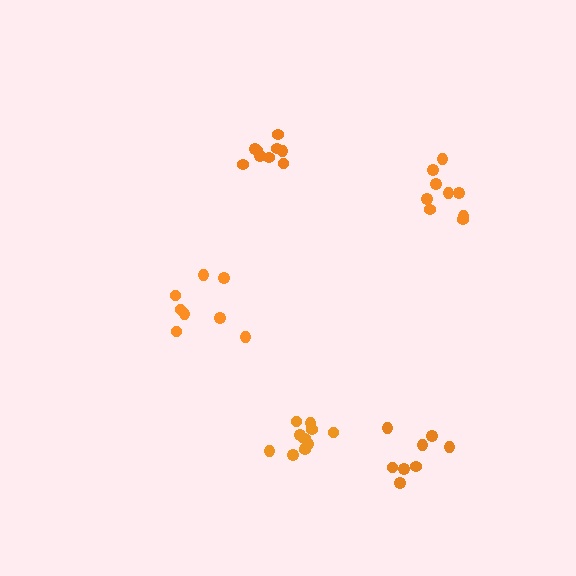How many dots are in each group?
Group 1: 8 dots, Group 2: 12 dots, Group 3: 8 dots, Group 4: 9 dots, Group 5: 9 dots (46 total).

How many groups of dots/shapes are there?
There are 5 groups.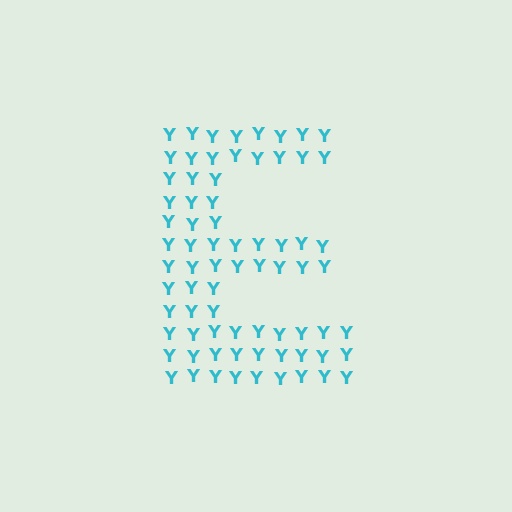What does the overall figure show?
The overall figure shows the letter E.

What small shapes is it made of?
It is made of small letter Y's.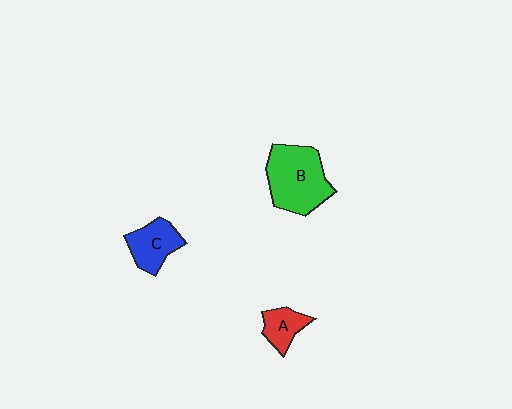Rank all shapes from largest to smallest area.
From largest to smallest: B (green), C (blue), A (red).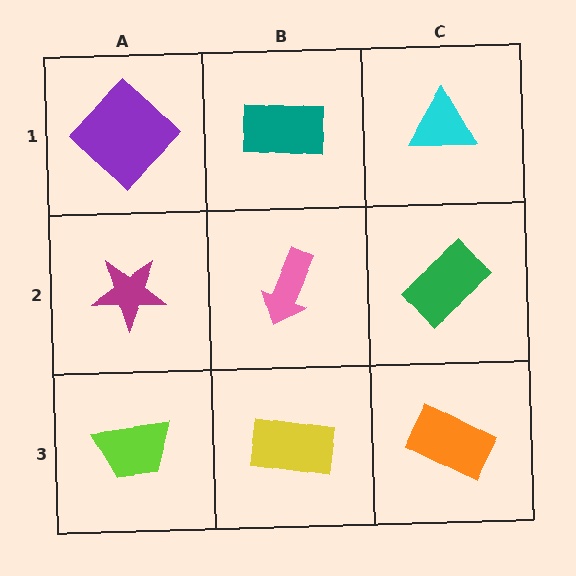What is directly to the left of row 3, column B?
A lime trapezoid.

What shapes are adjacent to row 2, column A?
A purple diamond (row 1, column A), a lime trapezoid (row 3, column A), a pink arrow (row 2, column B).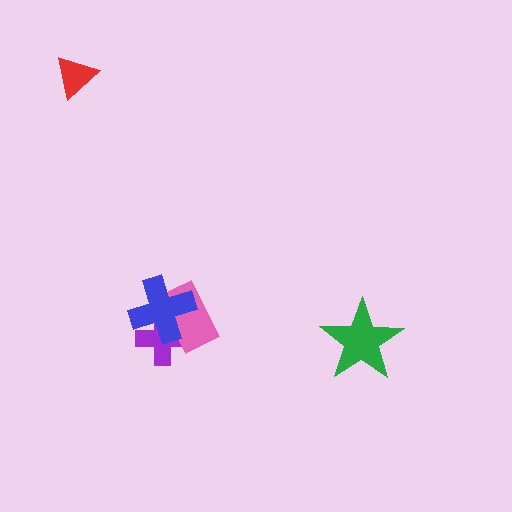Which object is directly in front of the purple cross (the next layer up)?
The pink rectangle is directly in front of the purple cross.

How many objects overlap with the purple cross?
2 objects overlap with the purple cross.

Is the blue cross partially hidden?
No, no other shape covers it.